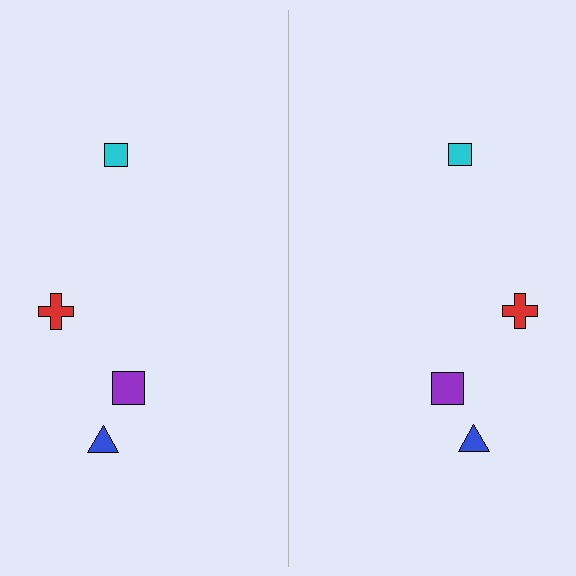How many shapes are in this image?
There are 8 shapes in this image.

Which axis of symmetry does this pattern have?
The pattern has a vertical axis of symmetry running through the center of the image.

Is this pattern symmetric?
Yes, this pattern has bilateral (reflection) symmetry.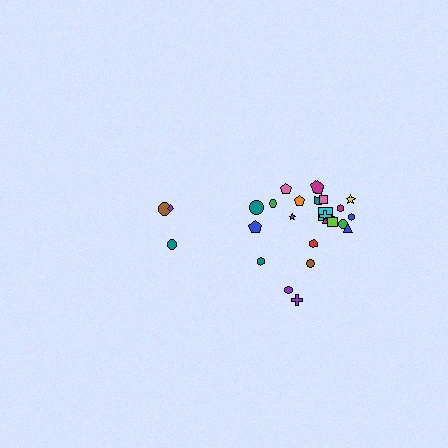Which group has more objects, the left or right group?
The right group.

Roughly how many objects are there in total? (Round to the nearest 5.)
Roughly 30 objects in total.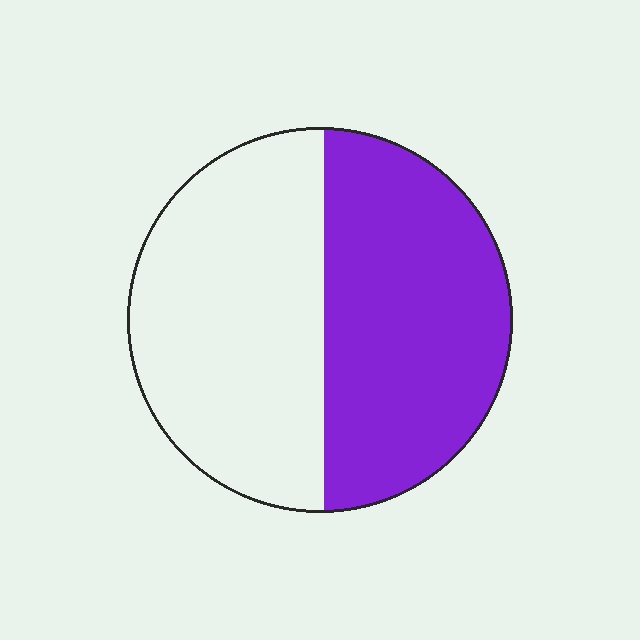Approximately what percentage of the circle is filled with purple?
Approximately 50%.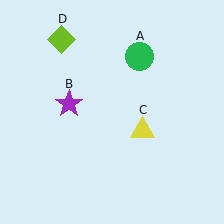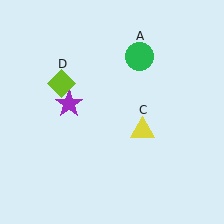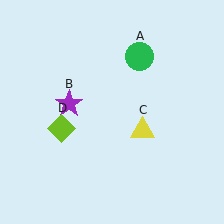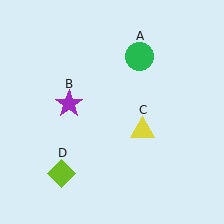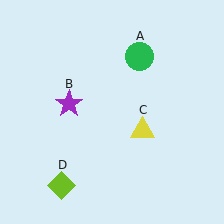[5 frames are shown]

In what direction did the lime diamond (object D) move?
The lime diamond (object D) moved down.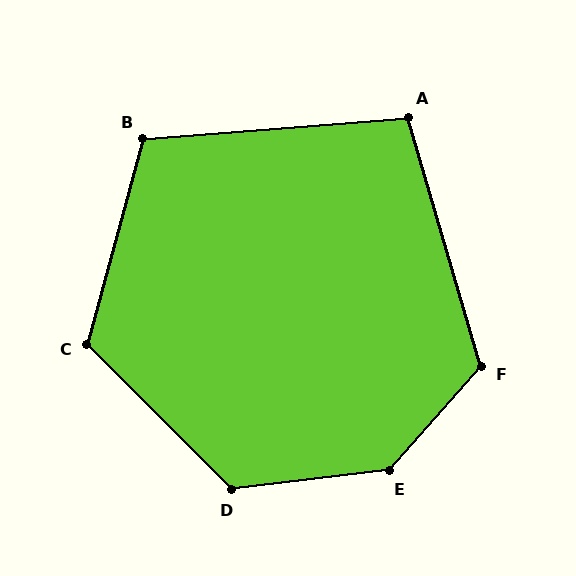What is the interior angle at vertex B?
Approximately 110 degrees (obtuse).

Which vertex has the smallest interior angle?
A, at approximately 102 degrees.